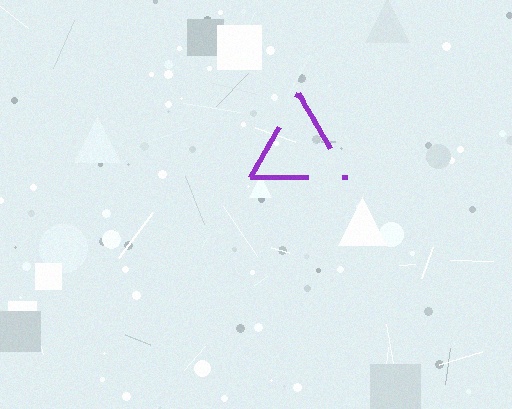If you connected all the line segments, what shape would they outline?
They would outline a triangle.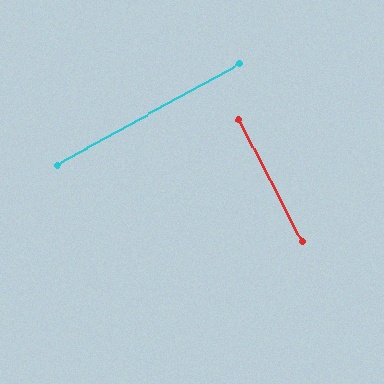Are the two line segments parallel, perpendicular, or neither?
Perpendicular — they meet at approximately 88°.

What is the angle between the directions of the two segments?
Approximately 88 degrees.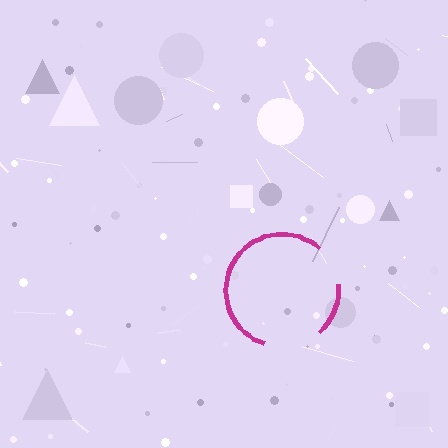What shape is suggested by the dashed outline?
The dashed outline suggests a circle.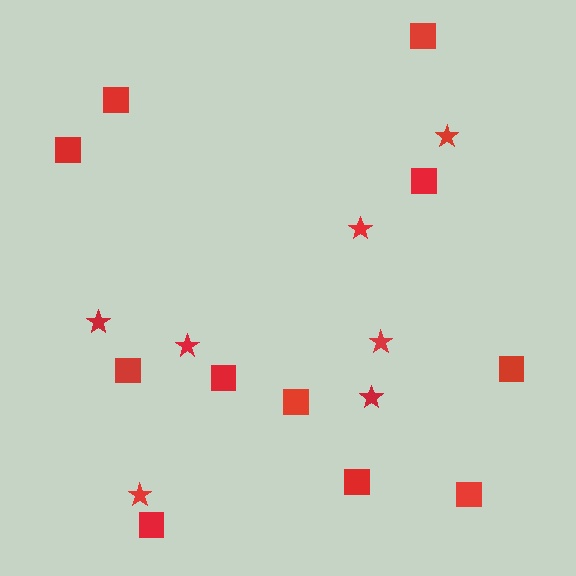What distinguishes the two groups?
There are 2 groups: one group of squares (11) and one group of stars (7).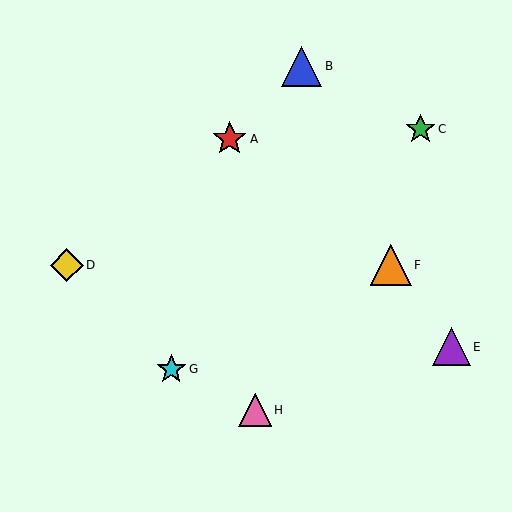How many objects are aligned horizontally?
2 objects (D, F) are aligned horizontally.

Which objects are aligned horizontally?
Objects D, F are aligned horizontally.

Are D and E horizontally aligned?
No, D is at y≈265 and E is at y≈347.